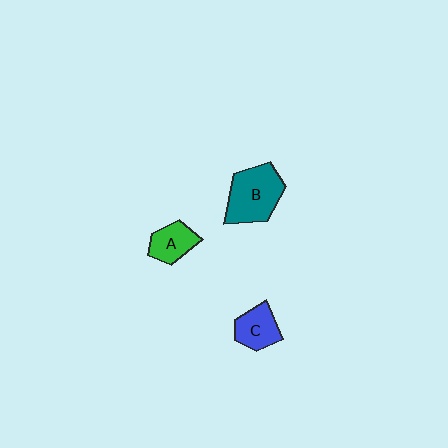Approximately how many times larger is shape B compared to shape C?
Approximately 1.6 times.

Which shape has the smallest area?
Shape A (green).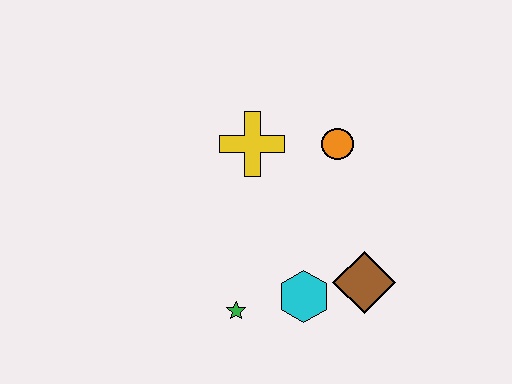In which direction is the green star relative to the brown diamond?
The green star is to the left of the brown diamond.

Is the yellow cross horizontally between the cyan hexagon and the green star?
Yes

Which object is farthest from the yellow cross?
The brown diamond is farthest from the yellow cross.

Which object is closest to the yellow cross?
The orange circle is closest to the yellow cross.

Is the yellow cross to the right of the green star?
Yes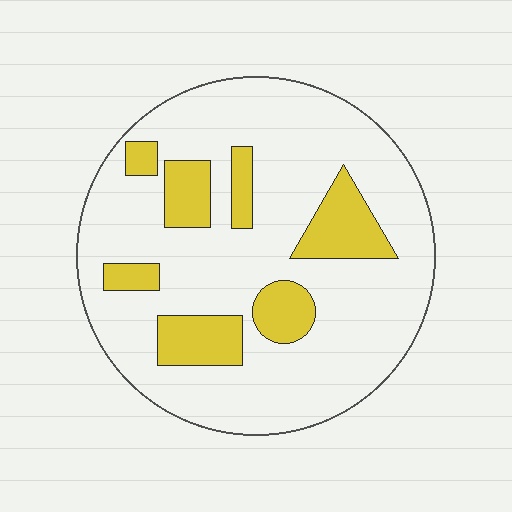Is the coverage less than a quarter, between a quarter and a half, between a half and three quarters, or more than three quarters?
Less than a quarter.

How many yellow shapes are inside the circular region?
7.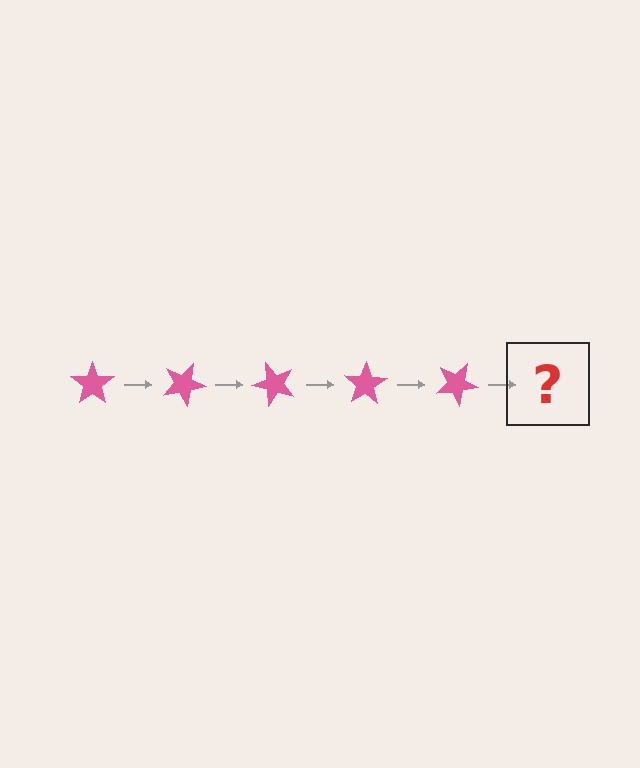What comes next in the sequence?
The next element should be a pink star rotated 125 degrees.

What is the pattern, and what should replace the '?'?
The pattern is that the star rotates 25 degrees each step. The '?' should be a pink star rotated 125 degrees.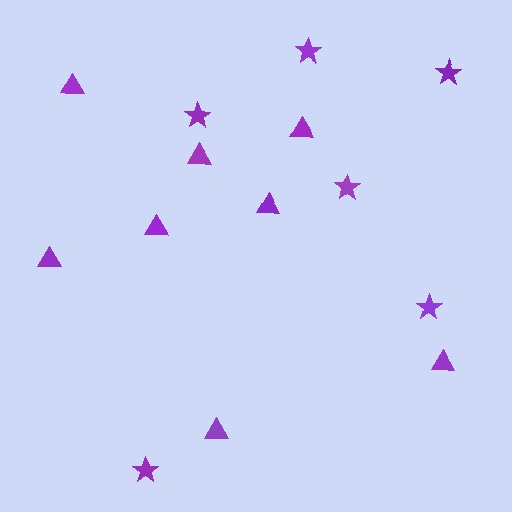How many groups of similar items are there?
There are 2 groups: one group of stars (6) and one group of triangles (8).